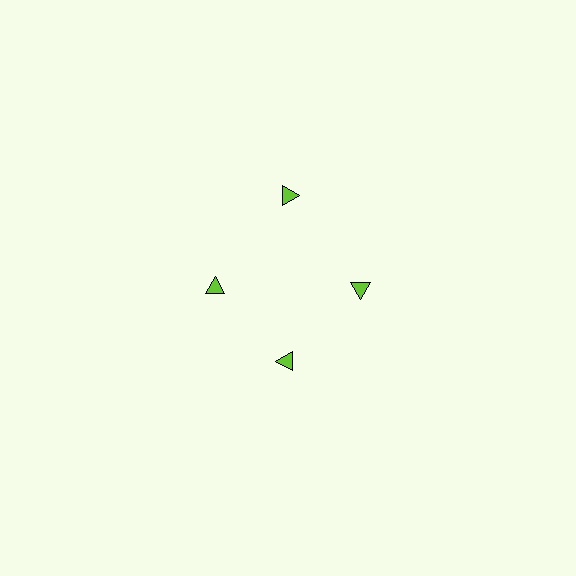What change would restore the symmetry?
The symmetry would be restored by moving it inward, back onto the ring so that all 4 triangles sit at equal angles and equal distance from the center.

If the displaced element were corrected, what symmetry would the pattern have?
It would have 4-fold rotational symmetry — the pattern would map onto itself every 90 degrees.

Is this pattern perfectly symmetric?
No. The 4 lime triangles are arranged in a ring, but one element near the 12 o'clock position is pushed outward from the center, breaking the 4-fold rotational symmetry.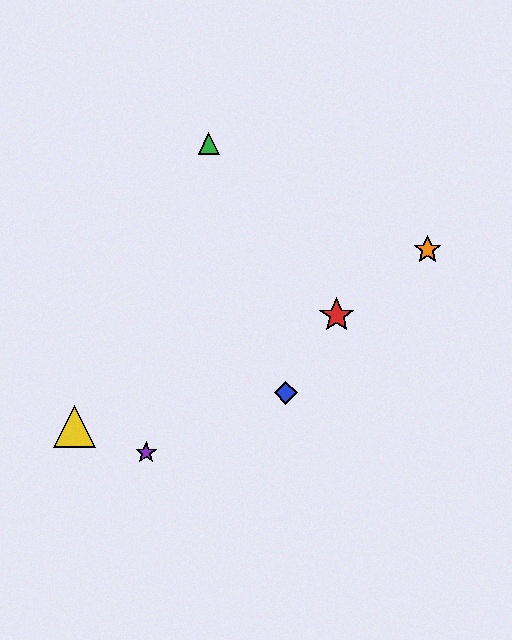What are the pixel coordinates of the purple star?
The purple star is at (146, 453).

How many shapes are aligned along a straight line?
3 shapes (the red star, the purple star, the orange star) are aligned along a straight line.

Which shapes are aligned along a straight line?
The red star, the purple star, the orange star are aligned along a straight line.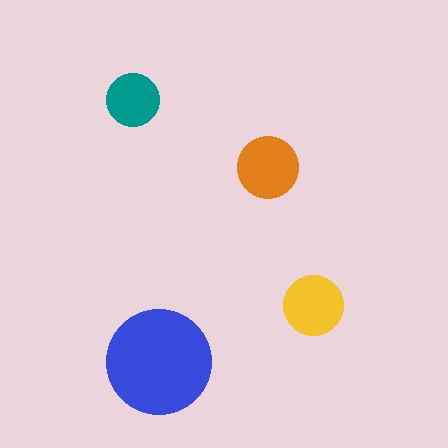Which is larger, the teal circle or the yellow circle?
The yellow one.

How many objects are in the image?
There are 4 objects in the image.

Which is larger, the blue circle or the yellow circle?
The blue one.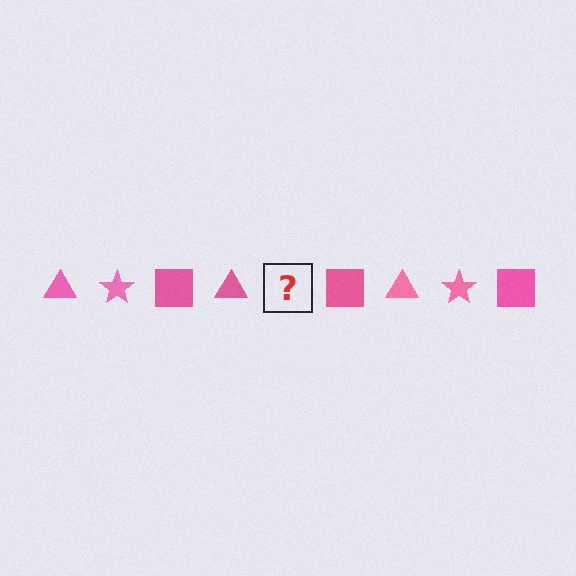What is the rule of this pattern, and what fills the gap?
The rule is that the pattern cycles through triangle, star, square shapes in pink. The gap should be filled with a pink star.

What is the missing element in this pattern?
The missing element is a pink star.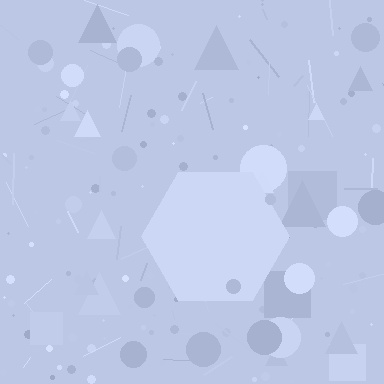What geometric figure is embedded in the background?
A hexagon is embedded in the background.